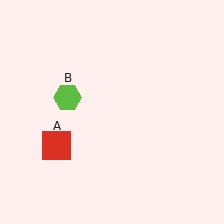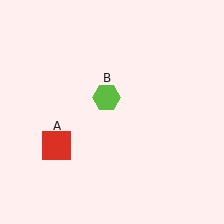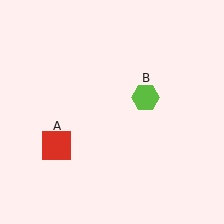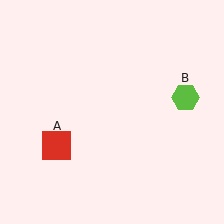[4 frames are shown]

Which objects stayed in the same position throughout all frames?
Red square (object A) remained stationary.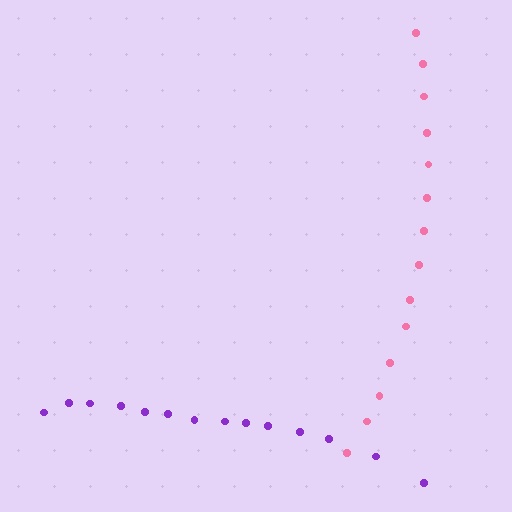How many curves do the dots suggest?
There are 2 distinct paths.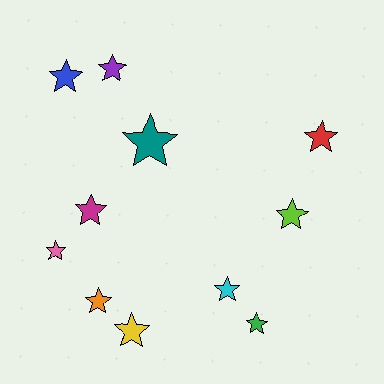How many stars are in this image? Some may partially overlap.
There are 11 stars.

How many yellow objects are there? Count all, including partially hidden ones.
There is 1 yellow object.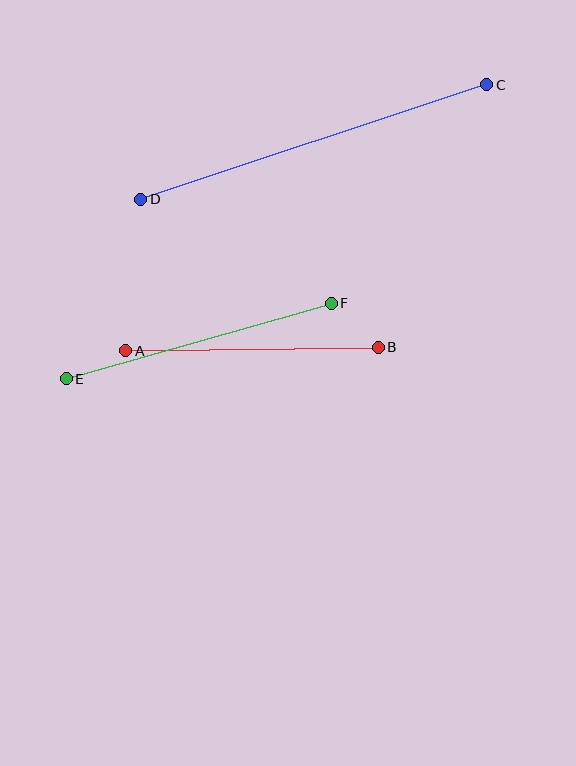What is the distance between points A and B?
The distance is approximately 253 pixels.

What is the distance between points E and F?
The distance is approximately 276 pixels.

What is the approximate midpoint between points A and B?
The midpoint is at approximately (252, 349) pixels.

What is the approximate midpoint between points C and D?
The midpoint is at approximately (314, 142) pixels.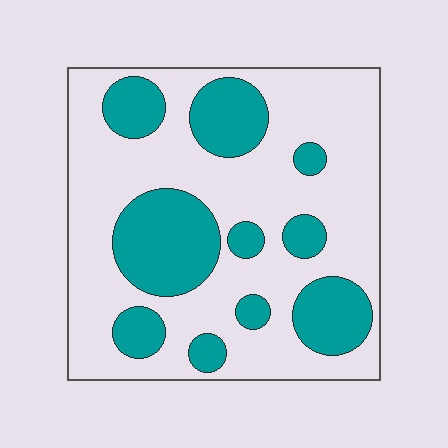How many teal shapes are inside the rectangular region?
10.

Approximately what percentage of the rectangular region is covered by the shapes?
Approximately 30%.